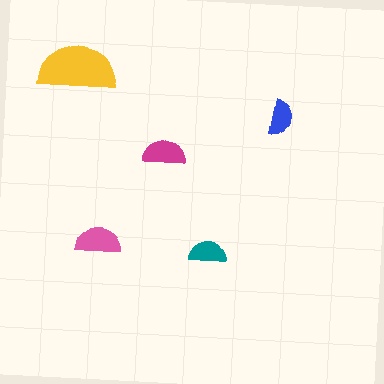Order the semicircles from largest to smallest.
the yellow one, the pink one, the magenta one, the teal one, the blue one.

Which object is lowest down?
The teal semicircle is bottommost.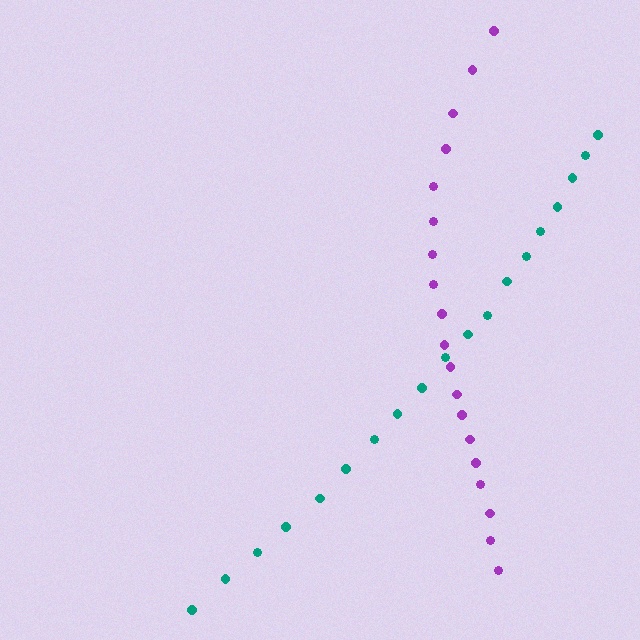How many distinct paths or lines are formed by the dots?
There are 2 distinct paths.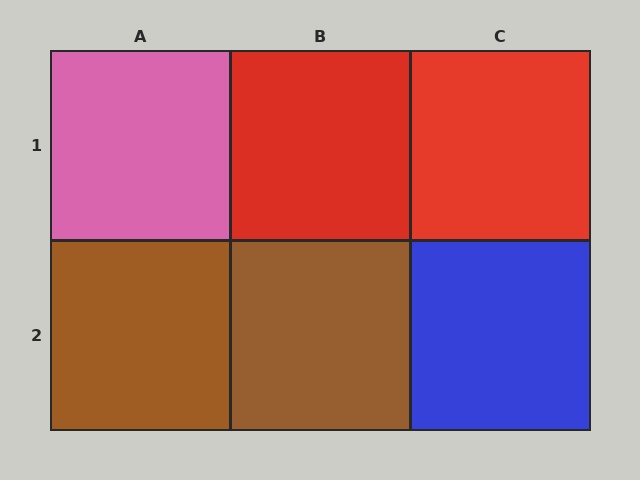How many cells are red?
2 cells are red.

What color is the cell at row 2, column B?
Brown.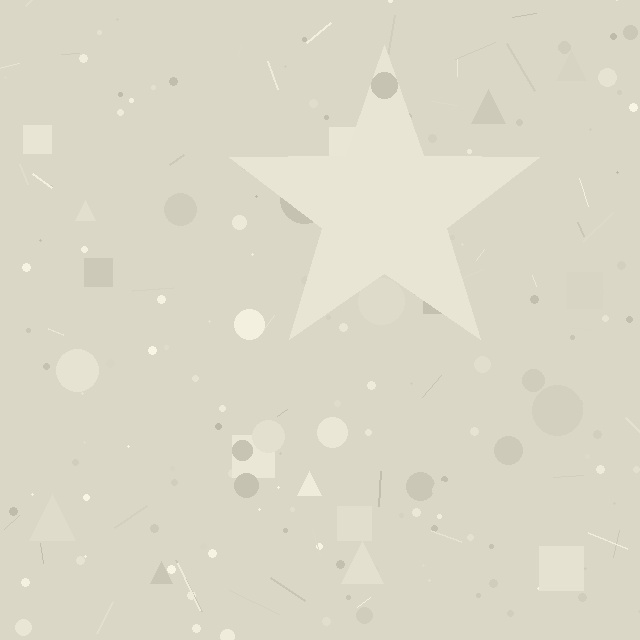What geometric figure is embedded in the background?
A star is embedded in the background.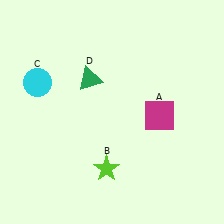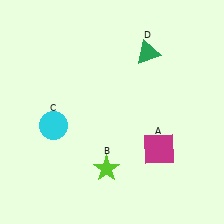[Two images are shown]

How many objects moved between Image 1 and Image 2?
3 objects moved between the two images.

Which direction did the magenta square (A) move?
The magenta square (A) moved down.